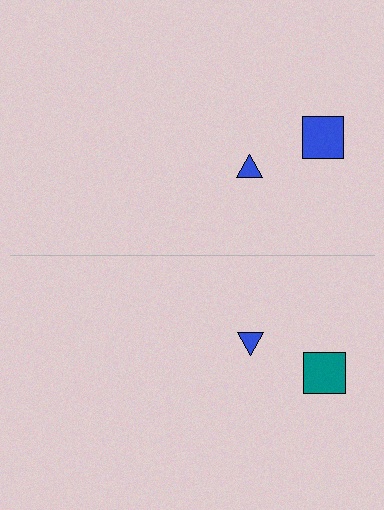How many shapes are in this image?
There are 4 shapes in this image.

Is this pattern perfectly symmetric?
No, the pattern is not perfectly symmetric. The teal square on the bottom side breaks the symmetry — its mirror counterpart is blue.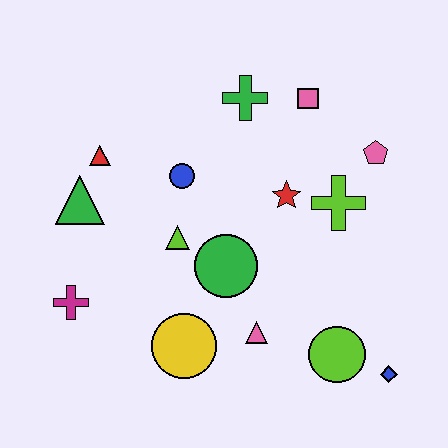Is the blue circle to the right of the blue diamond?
No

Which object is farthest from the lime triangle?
The blue diamond is farthest from the lime triangle.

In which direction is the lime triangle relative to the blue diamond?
The lime triangle is to the left of the blue diamond.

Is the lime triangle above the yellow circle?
Yes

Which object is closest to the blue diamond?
The lime circle is closest to the blue diamond.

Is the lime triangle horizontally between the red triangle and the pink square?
Yes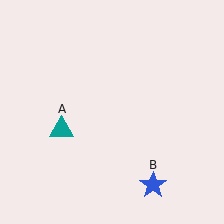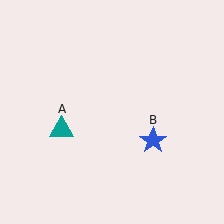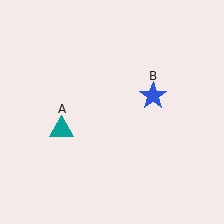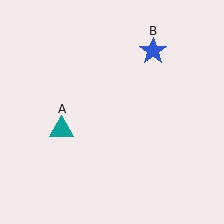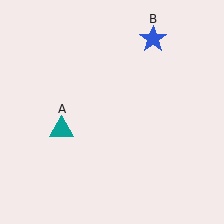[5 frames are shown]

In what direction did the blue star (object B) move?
The blue star (object B) moved up.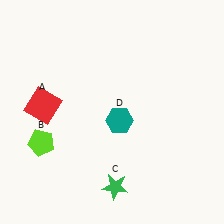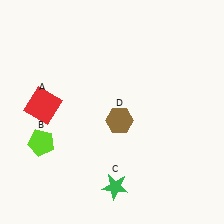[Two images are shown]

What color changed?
The hexagon (D) changed from teal in Image 1 to brown in Image 2.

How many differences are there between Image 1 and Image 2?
There is 1 difference between the two images.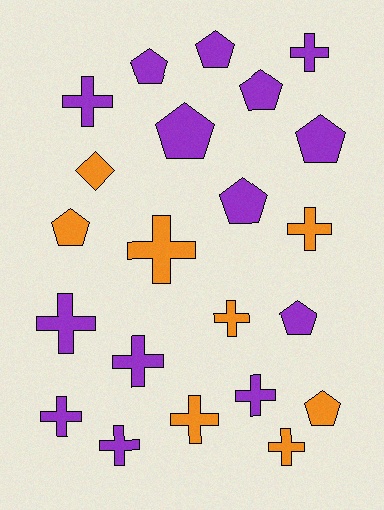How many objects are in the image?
There are 22 objects.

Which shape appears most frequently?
Cross, with 12 objects.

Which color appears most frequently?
Purple, with 14 objects.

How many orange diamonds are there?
There is 1 orange diamond.